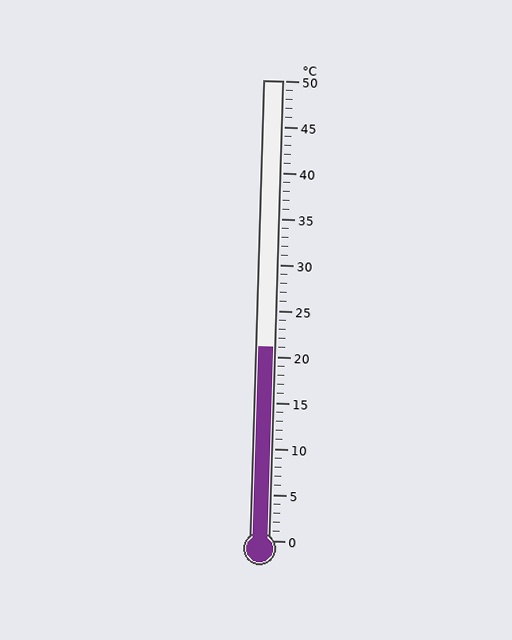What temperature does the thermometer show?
The thermometer shows approximately 21°C.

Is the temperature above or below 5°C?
The temperature is above 5°C.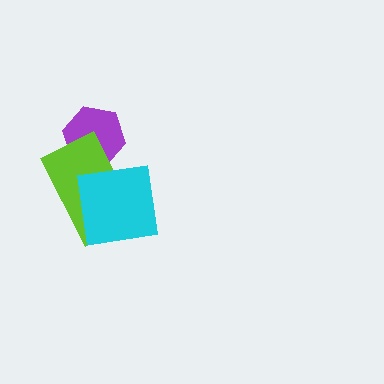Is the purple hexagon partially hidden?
Yes, it is partially covered by another shape.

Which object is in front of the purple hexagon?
The lime rectangle is in front of the purple hexagon.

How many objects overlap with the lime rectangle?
2 objects overlap with the lime rectangle.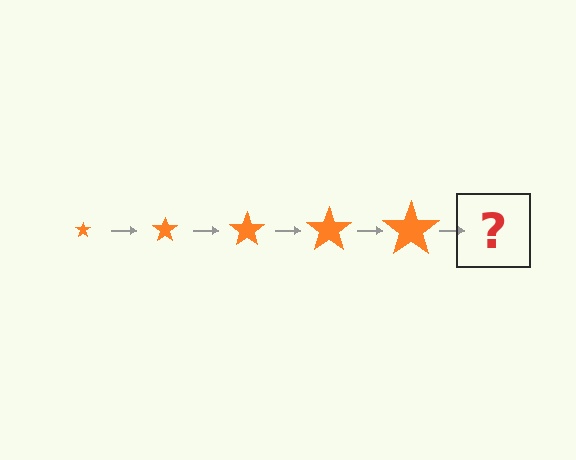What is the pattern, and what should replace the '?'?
The pattern is that the star gets progressively larger each step. The '?' should be an orange star, larger than the previous one.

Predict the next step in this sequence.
The next step is an orange star, larger than the previous one.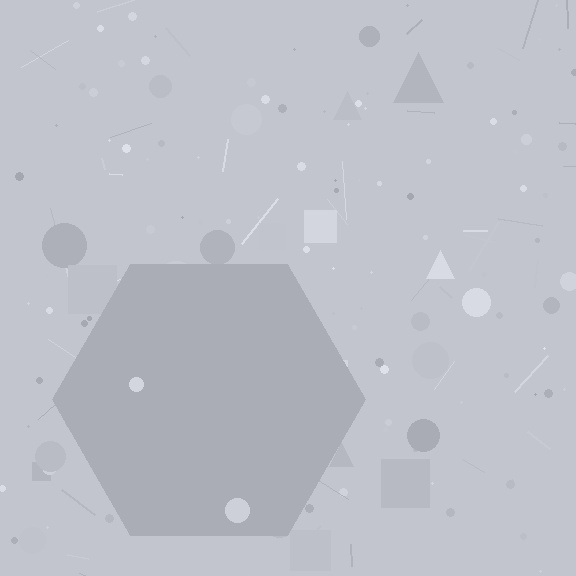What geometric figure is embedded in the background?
A hexagon is embedded in the background.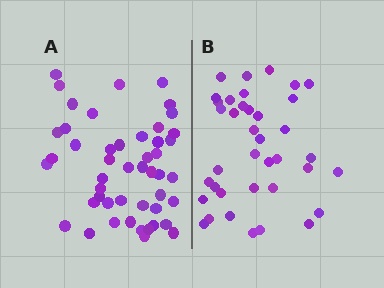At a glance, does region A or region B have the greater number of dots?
Region A (the left region) has more dots.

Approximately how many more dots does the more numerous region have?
Region A has roughly 10 or so more dots than region B.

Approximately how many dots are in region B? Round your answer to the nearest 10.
About 40 dots. (The exact count is 38, which rounds to 40.)